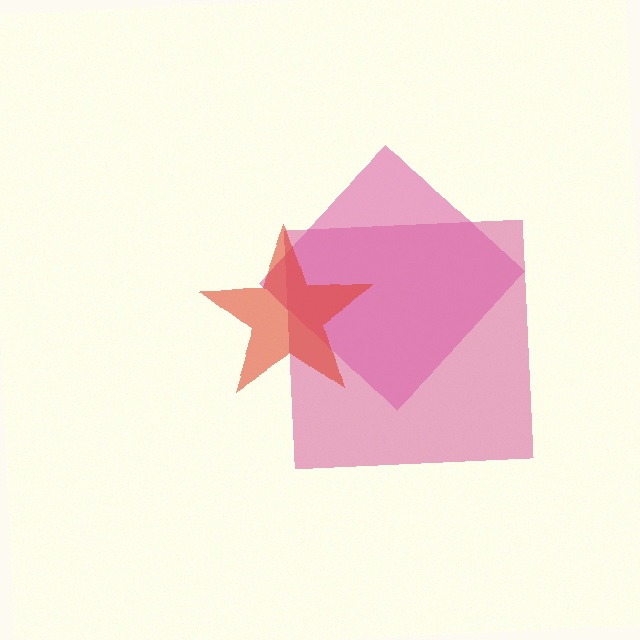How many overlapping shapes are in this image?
There are 3 overlapping shapes in the image.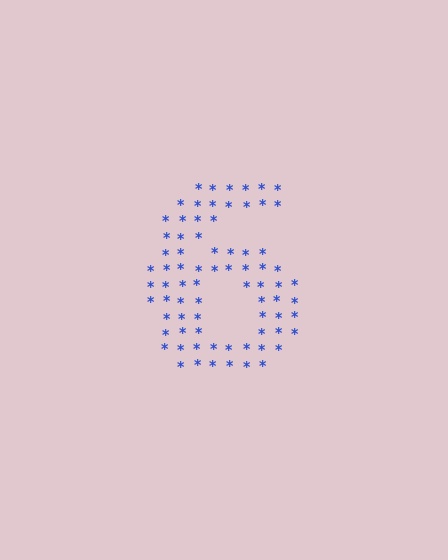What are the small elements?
The small elements are asterisks.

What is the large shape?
The large shape is the digit 6.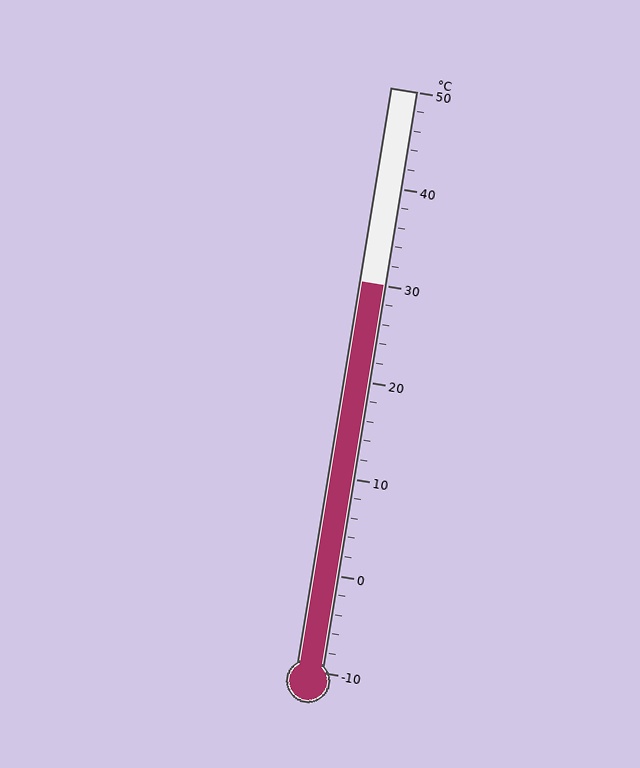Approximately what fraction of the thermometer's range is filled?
The thermometer is filled to approximately 65% of its range.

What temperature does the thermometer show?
The thermometer shows approximately 30°C.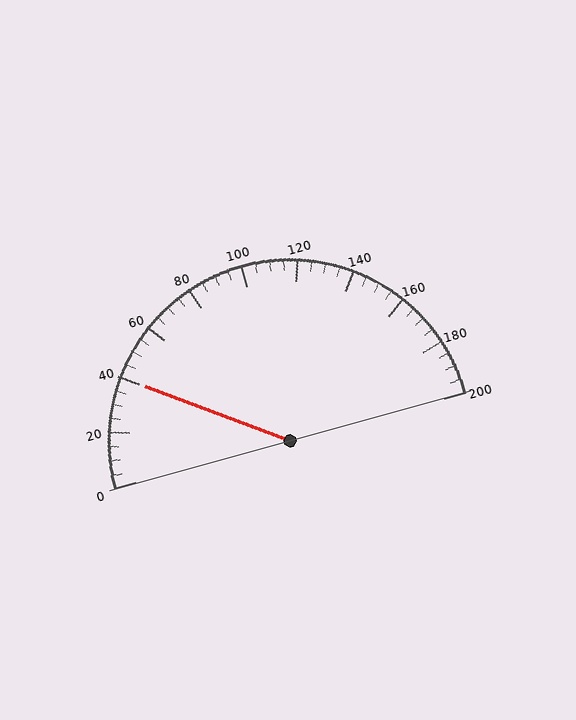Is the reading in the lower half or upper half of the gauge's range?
The reading is in the lower half of the range (0 to 200).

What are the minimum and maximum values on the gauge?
The gauge ranges from 0 to 200.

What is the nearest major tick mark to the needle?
The nearest major tick mark is 40.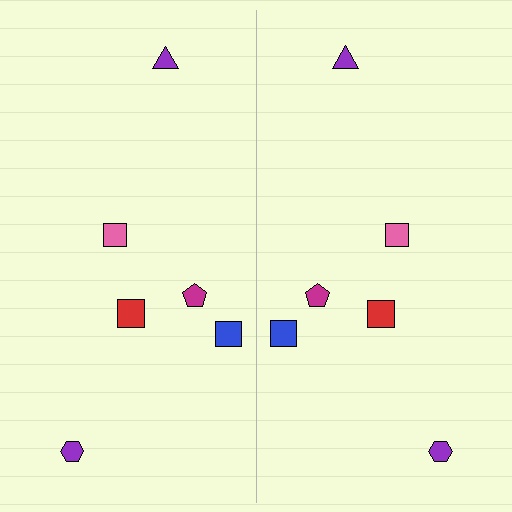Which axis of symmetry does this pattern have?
The pattern has a vertical axis of symmetry running through the center of the image.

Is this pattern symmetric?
Yes, this pattern has bilateral (reflection) symmetry.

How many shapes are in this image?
There are 12 shapes in this image.